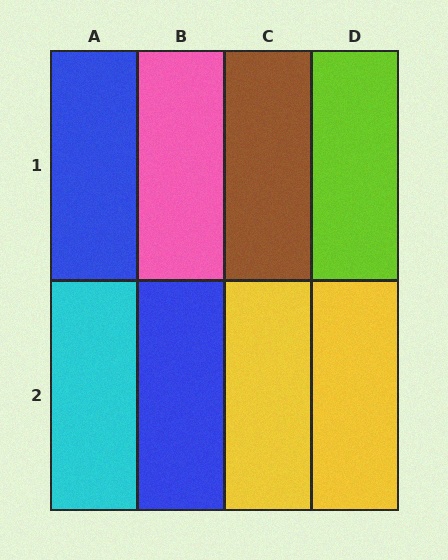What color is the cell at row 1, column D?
Lime.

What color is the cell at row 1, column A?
Blue.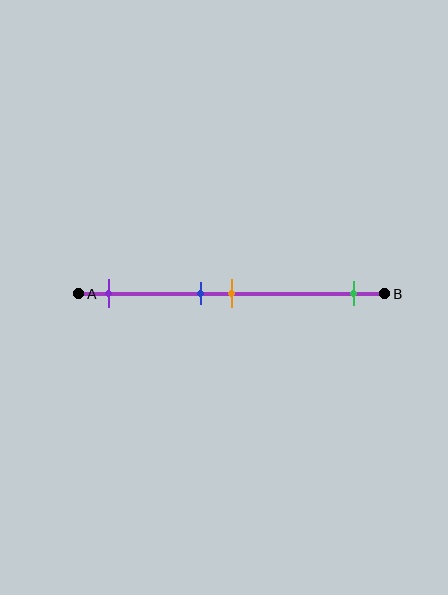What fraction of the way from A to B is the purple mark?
The purple mark is approximately 10% (0.1) of the way from A to B.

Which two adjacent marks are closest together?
The blue and orange marks are the closest adjacent pair.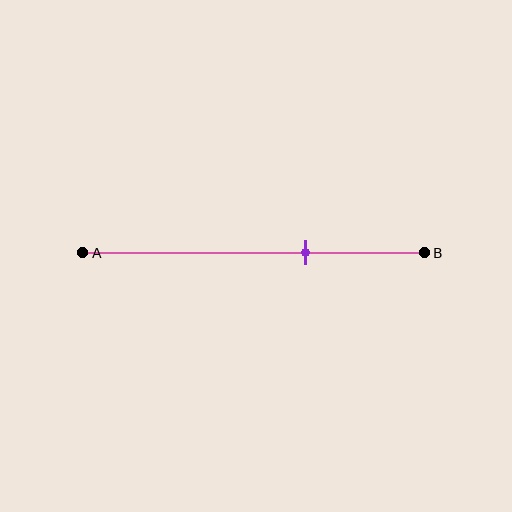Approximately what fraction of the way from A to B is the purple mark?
The purple mark is approximately 65% of the way from A to B.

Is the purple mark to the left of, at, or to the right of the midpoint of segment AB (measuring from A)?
The purple mark is to the right of the midpoint of segment AB.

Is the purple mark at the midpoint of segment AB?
No, the mark is at about 65% from A, not at the 50% midpoint.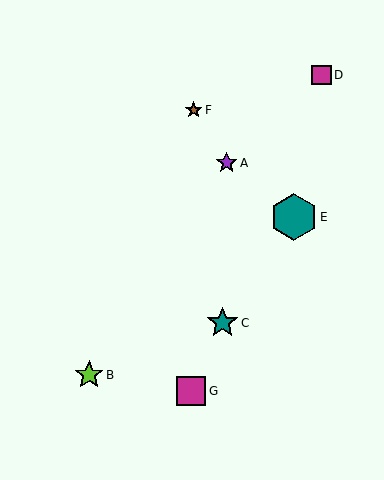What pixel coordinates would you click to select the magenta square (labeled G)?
Click at (191, 391) to select the magenta square G.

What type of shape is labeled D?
Shape D is a magenta square.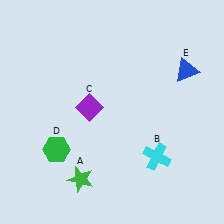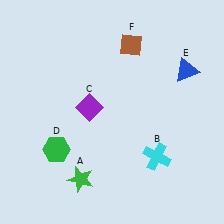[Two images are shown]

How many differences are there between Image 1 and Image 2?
There is 1 difference between the two images.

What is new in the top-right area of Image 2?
A brown diamond (F) was added in the top-right area of Image 2.